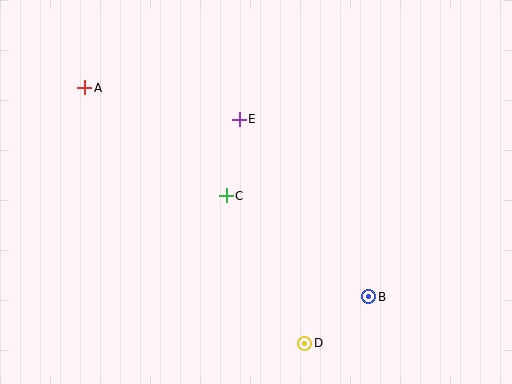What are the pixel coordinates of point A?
Point A is at (85, 88).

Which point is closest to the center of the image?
Point C at (226, 196) is closest to the center.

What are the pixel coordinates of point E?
Point E is at (239, 119).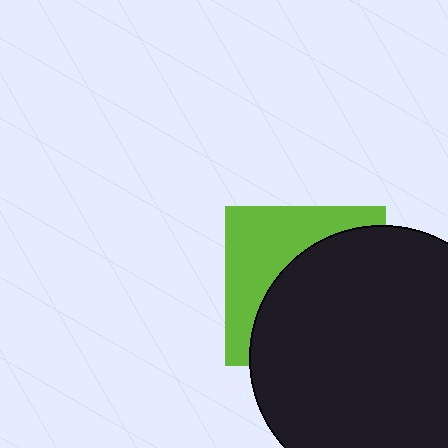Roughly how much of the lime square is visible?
A small part of it is visible (roughly 40%).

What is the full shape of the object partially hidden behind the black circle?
The partially hidden object is a lime square.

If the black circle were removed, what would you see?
You would see the complete lime square.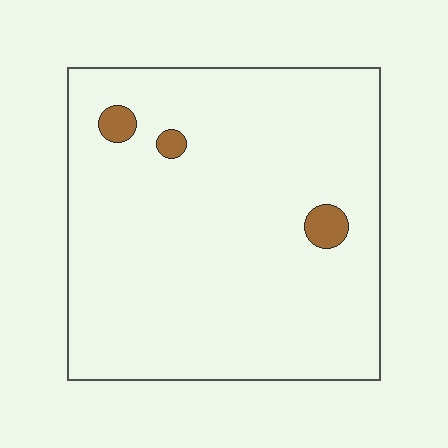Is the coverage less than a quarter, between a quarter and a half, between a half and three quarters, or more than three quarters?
Less than a quarter.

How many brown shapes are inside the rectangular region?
3.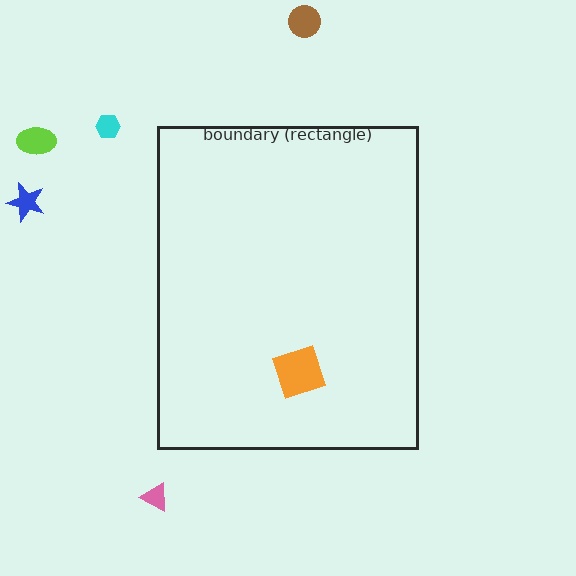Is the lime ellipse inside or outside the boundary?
Outside.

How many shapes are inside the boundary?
1 inside, 5 outside.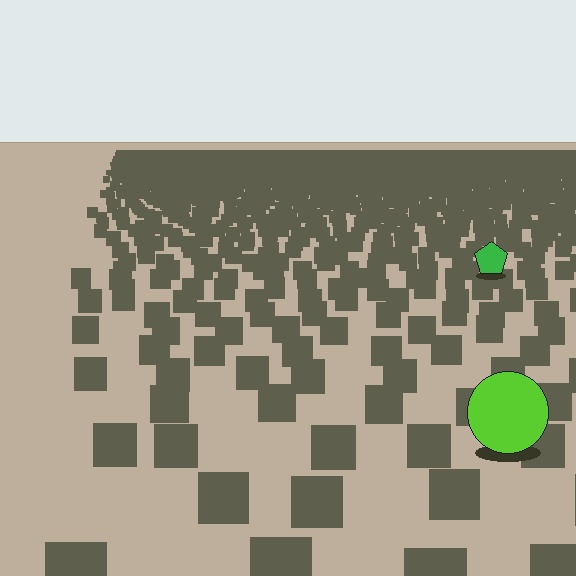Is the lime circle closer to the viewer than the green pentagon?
Yes. The lime circle is closer — you can tell from the texture gradient: the ground texture is coarser near it.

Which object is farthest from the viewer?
The green pentagon is farthest from the viewer. It appears smaller and the ground texture around it is denser.